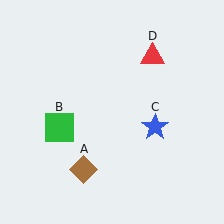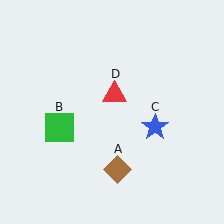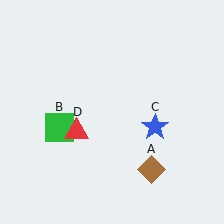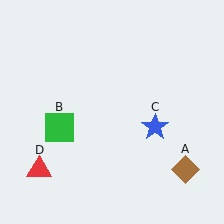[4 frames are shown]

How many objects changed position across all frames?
2 objects changed position: brown diamond (object A), red triangle (object D).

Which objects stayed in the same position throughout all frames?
Green square (object B) and blue star (object C) remained stationary.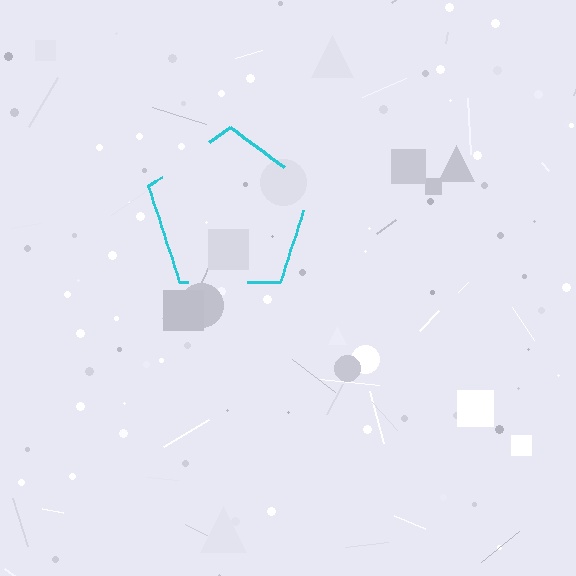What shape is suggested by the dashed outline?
The dashed outline suggests a pentagon.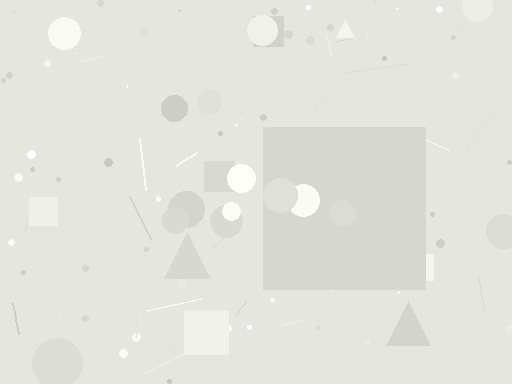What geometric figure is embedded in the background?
A square is embedded in the background.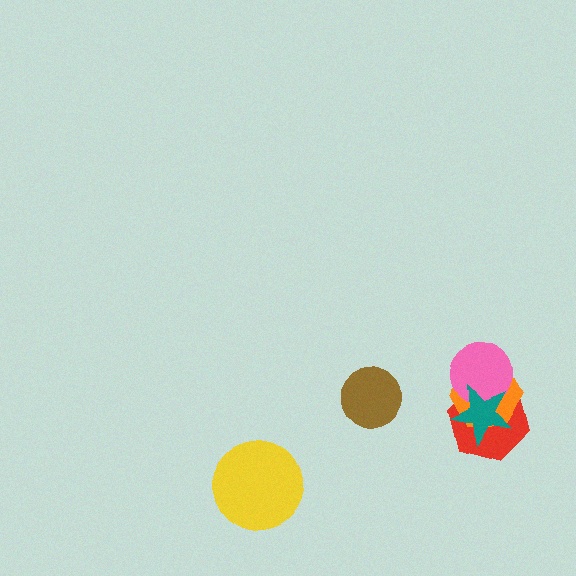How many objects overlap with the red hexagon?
3 objects overlap with the red hexagon.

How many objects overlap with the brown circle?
0 objects overlap with the brown circle.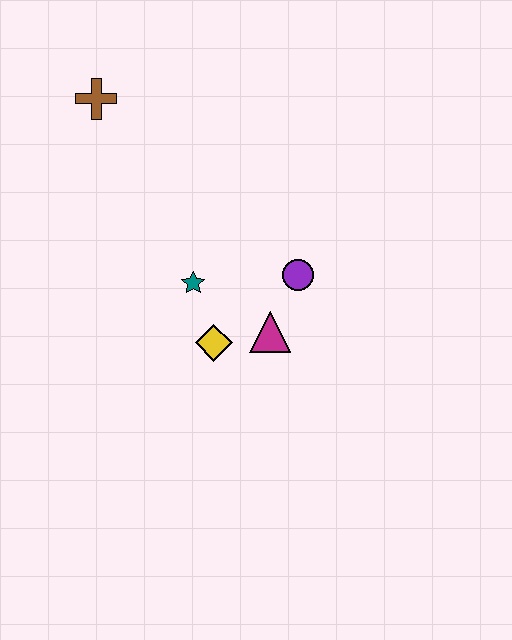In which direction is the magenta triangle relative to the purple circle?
The magenta triangle is below the purple circle.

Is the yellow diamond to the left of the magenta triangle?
Yes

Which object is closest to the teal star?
The yellow diamond is closest to the teal star.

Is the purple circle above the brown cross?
No